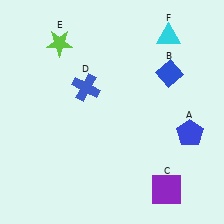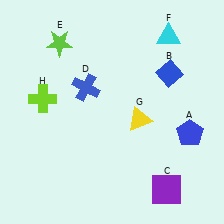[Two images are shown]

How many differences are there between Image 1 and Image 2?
There are 2 differences between the two images.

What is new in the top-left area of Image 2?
A lime cross (H) was added in the top-left area of Image 2.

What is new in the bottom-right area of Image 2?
A yellow triangle (G) was added in the bottom-right area of Image 2.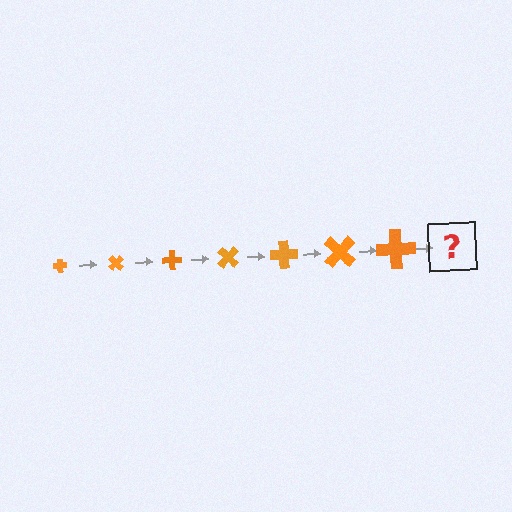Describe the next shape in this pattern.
It should be a cross, larger than the previous one and rotated 315 degrees from the start.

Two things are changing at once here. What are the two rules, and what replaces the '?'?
The two rules are that the cross grows larger each step and it rotates 45 degrees each step. The '?' should be a cross, larger than the previous one and rotated 315 degrees from the start.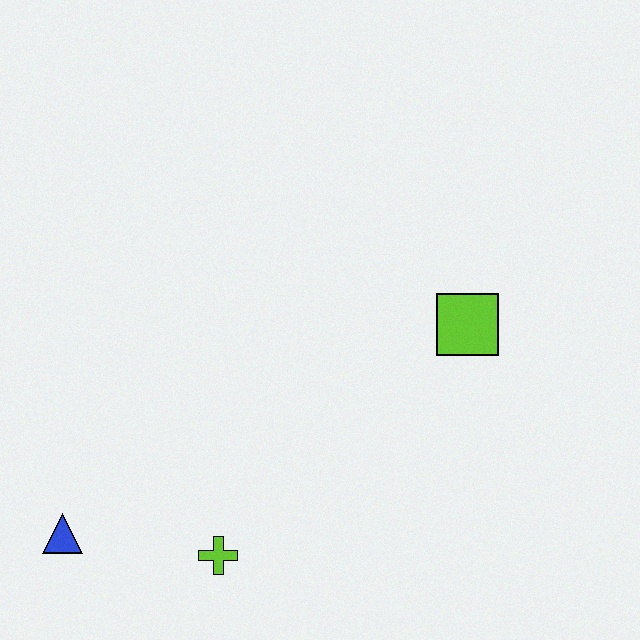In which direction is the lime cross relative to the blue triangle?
The lime cross is to the right of the blue triangle.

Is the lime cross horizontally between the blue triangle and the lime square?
Yes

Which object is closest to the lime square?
The lime cross is closest to the lime square.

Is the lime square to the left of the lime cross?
No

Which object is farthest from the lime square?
The blue triangle is farthest from the lime square.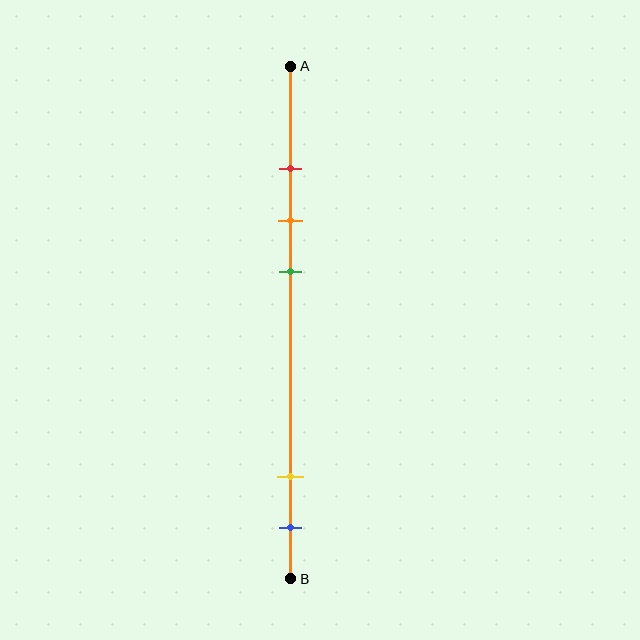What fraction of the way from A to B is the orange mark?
The orange mark is approximately 30% (0.3) of the way from A to B.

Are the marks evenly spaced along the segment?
No, the marks are not evenly spaced.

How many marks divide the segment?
There are 5 marks dividing the segment.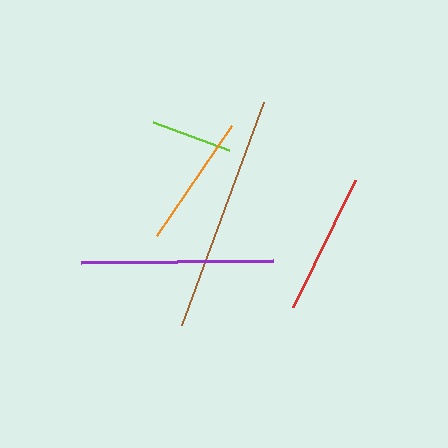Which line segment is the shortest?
The lime line is the shortest at approximately 80 pixels.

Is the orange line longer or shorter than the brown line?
The brown line is longer than the orange line.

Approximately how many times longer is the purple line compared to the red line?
The purple line is approximately 1.4 times the length of the red line.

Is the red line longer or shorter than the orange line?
The red line is longer than the orange line.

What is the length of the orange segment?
The orange segment is approximately 133 pixels long.